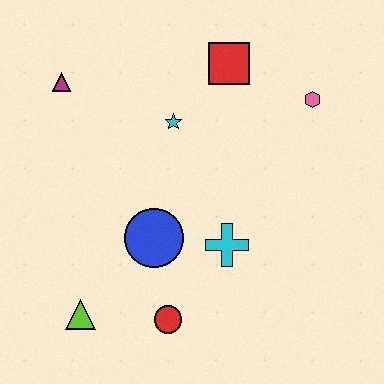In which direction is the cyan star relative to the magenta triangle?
The cyan star is to the right of the magenta triangle.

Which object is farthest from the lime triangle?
The pink hexagon is farthest from the lime triangle.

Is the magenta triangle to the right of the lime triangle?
No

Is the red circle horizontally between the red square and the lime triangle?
Yes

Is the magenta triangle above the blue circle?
Yes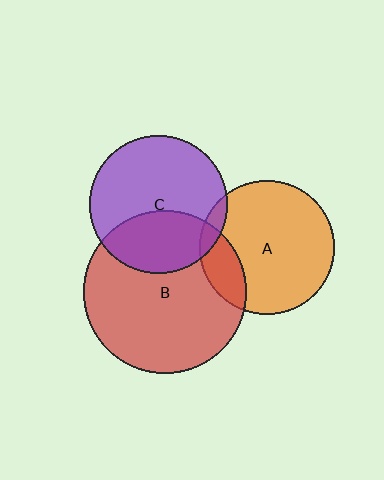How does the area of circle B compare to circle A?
Approximately 1.5 times.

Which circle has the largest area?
Circle B (red).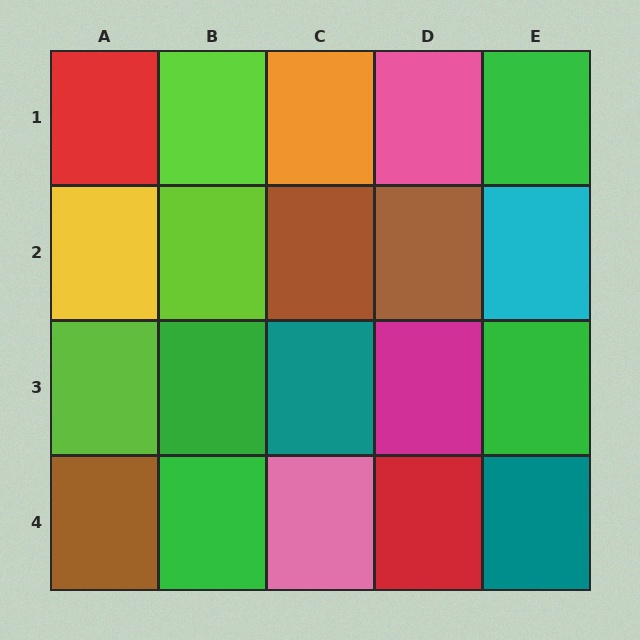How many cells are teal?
2 cells are teal.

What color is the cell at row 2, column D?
Brown.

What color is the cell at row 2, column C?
Brown.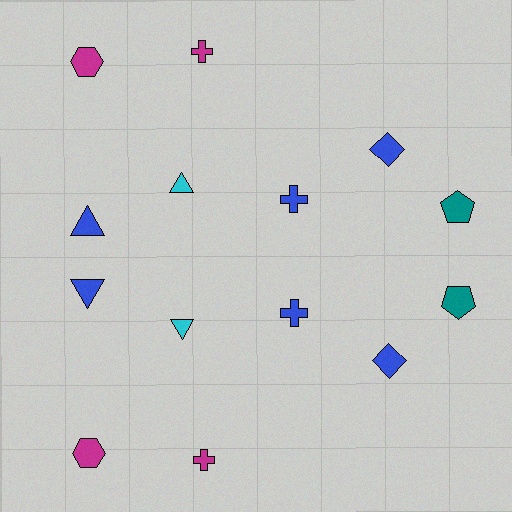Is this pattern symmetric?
Yes, this pattern has bilateral (reflection) symmetry.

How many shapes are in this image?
There are 14 shapes in this image.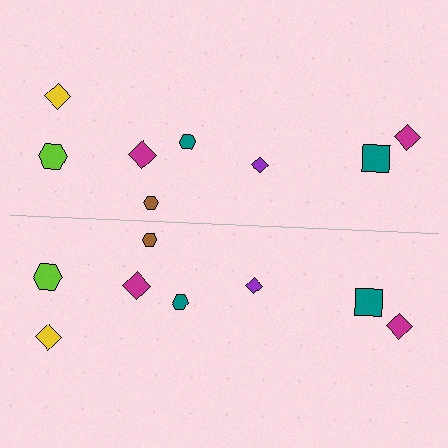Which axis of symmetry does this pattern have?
The pattern has a horizontal axis of symmetry running through the center of the image.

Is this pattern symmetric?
Yes, this pattern has bilateral (reflection) symmetry.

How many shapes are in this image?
There are 16 shapes in this image.